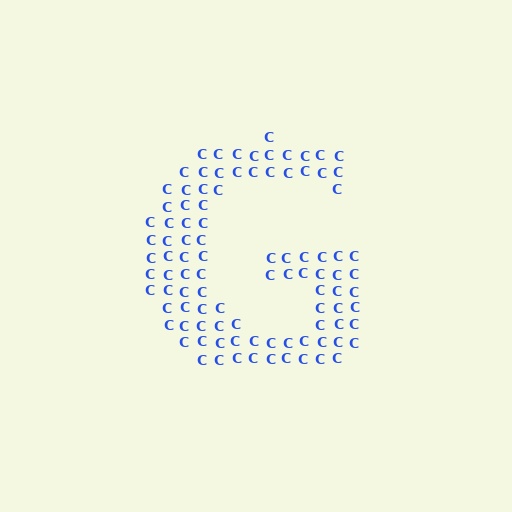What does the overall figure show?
The overall figure shows the letter G.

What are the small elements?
The small elements are letter C's.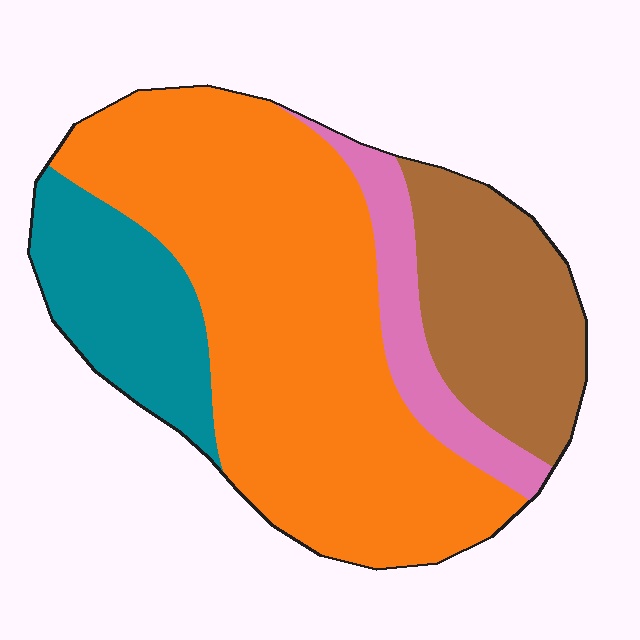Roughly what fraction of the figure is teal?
Teal covers 16% of the figure.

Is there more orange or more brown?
Orange.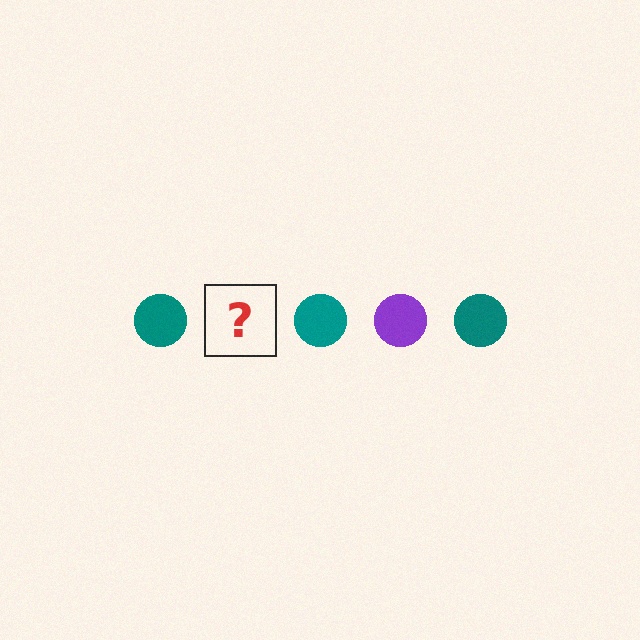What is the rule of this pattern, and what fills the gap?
The rule is that the pattern cycles through teal, purple circles. The gap should be filled with a purple circle.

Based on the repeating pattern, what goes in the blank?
The blank should be a purple circle.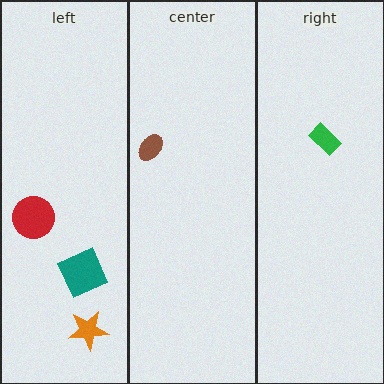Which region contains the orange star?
The left region.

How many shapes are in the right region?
1.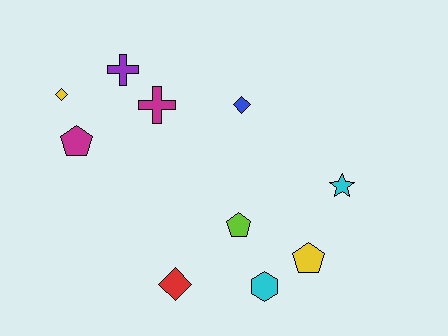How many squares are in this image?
There are no squares.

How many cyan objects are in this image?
There are 2 cyan objects.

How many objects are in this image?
There are 10 objects.